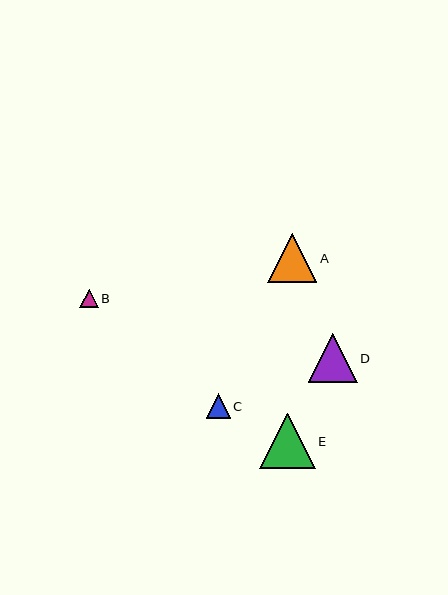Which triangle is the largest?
Triangle E is the largest with a size of approximately 55 pixels.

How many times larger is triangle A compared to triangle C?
Triangle A is approximately 2.0 times the size of triangle C.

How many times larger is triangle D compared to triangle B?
Triangle D is approximately 2.6 times the size of triangle B.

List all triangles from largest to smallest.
From largest to smallest: E, A, D, C, B.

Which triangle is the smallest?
Triangle B is the smallest with a size of approximately 18 pixels.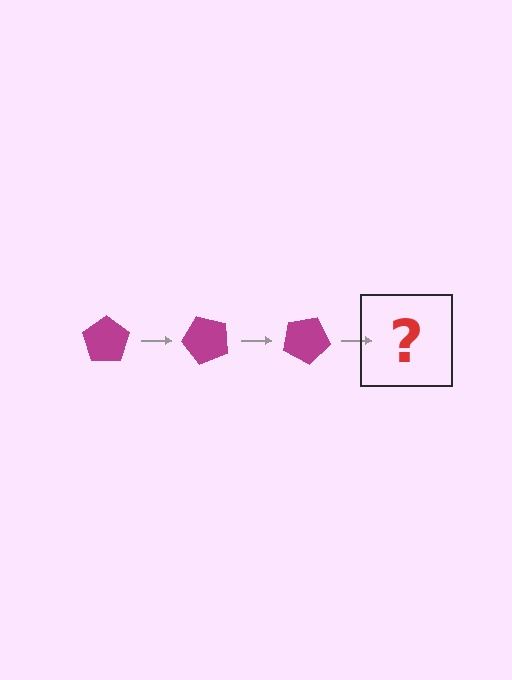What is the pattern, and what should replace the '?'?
The pattern is that the pentagon rotates 50 degrees each step. The '?' should be a magenta pentagon rotated 150 degrees.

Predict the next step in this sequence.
The next step is a magenta pentagon rotated 150 degrees.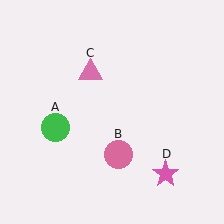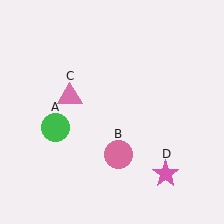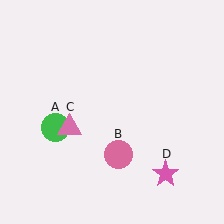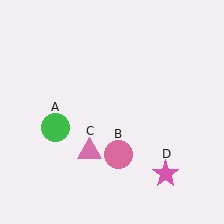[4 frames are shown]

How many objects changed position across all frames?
1 object changed position: pink triangle (object C).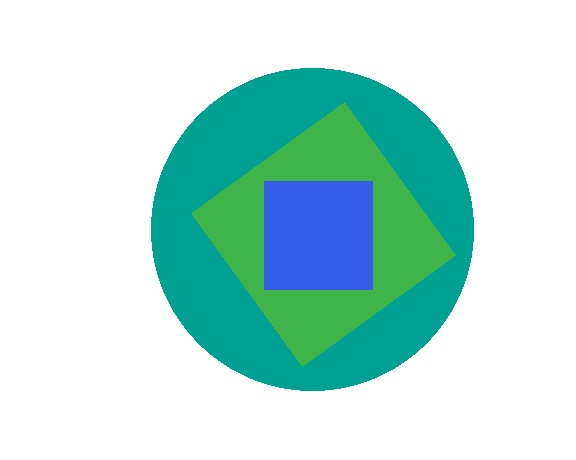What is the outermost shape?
The teal circle.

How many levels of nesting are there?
3.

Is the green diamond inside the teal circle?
Yes.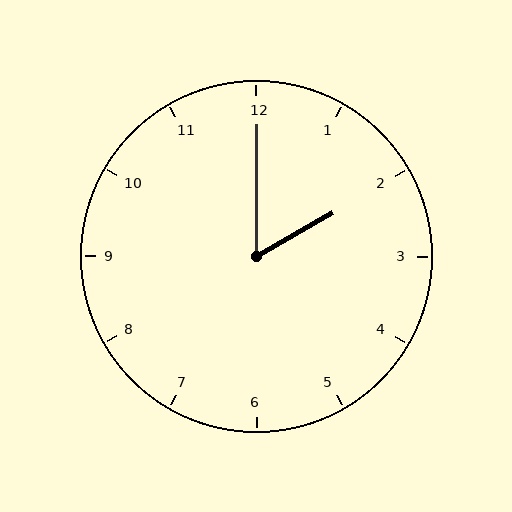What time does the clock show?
2:00.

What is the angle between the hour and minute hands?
Approximately 60 degrees.